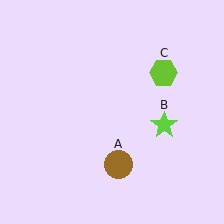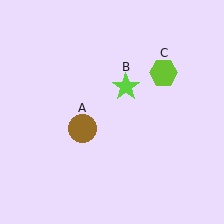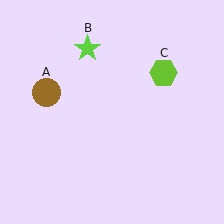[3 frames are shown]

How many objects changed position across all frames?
2 objects changed position: brown circle (object A), lime star (object B).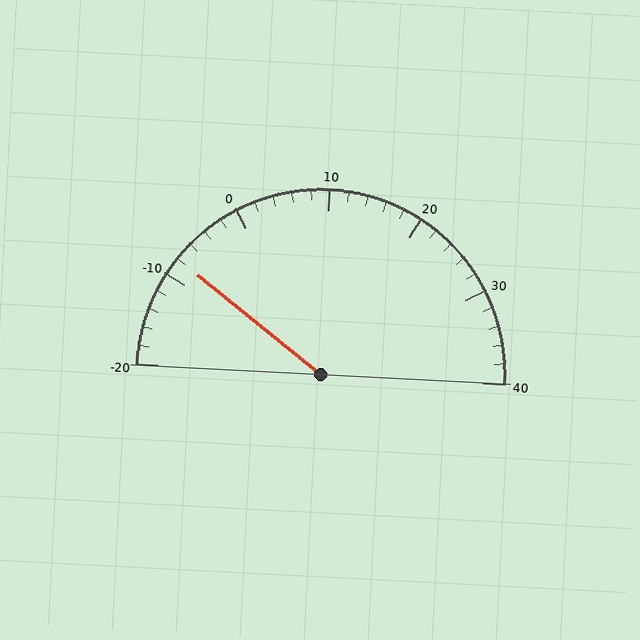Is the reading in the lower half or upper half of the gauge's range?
The reading is in the lower half of the range (-20 to 40).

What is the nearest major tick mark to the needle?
The nearest major tick mark is -10.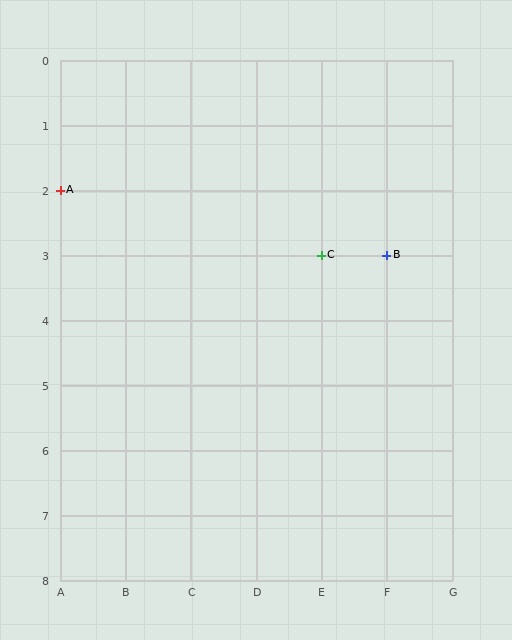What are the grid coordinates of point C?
Point C is at grid coordinates (E, 3).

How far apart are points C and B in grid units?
Points C and B are 1 column apart.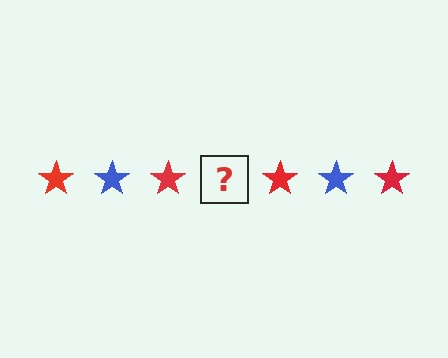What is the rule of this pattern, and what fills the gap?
The rule is that the pattern cycles through red, blue stars. The gap should be filled with a blue star.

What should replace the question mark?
The question mark should be replaced with a blue star.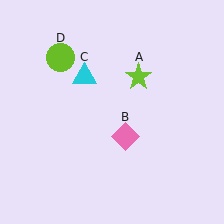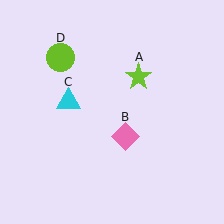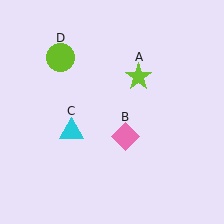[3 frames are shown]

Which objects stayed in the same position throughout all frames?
Lime star (object A) and pink diamond (object B) and lime circle (object D) remained stationary.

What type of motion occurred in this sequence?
The cyan triangle (object C) rotated counterclockwise around the center of the scene.